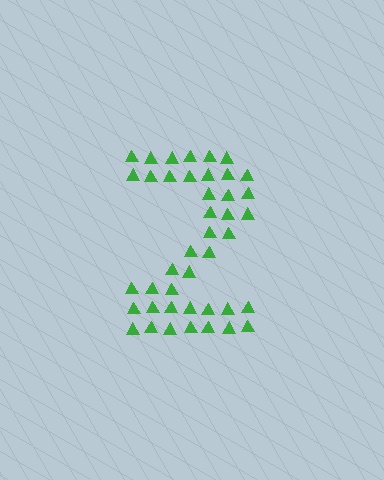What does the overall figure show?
The overall figure shows the digit 2.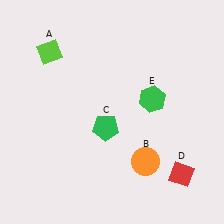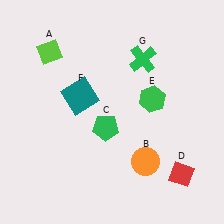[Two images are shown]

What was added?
A teal square (F), a green cross (G) were added in Image 2.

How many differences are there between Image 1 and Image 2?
There are 2 differences between the two images.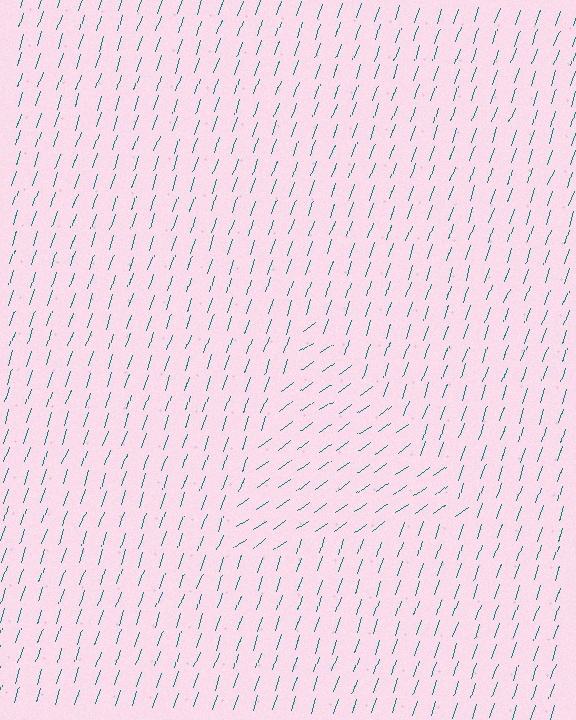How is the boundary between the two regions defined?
The boundary is defined purely by a change in line orientation (approximately 36 degrees difference). All lines are the same color and thickness.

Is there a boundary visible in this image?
Yes, there is a texture boundary formed by a change in line orientation.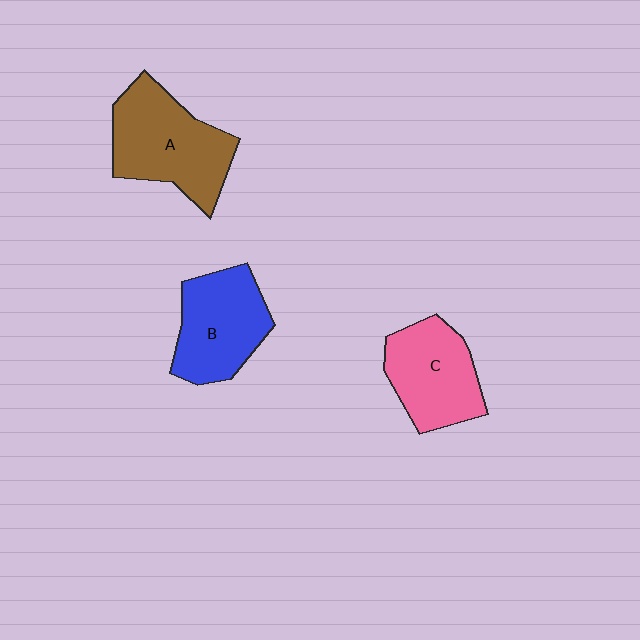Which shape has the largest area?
Shape A (brown).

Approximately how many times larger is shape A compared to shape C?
Approximately 1.2 times.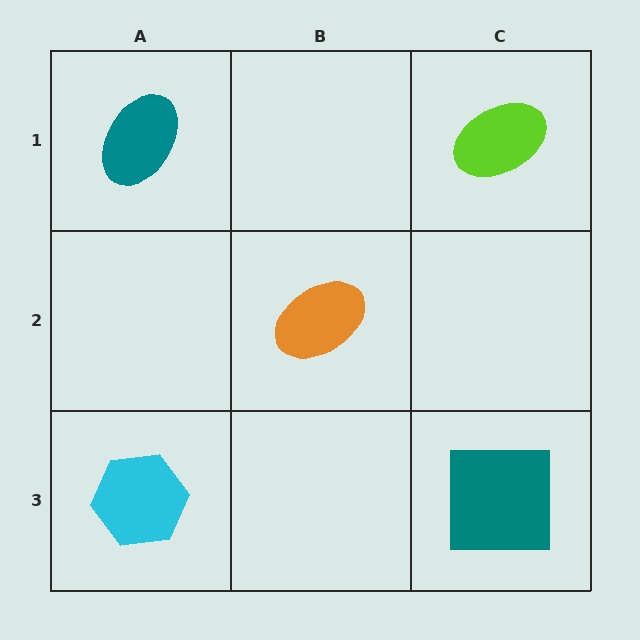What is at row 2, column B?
An orange ellipse.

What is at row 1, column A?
A teal ellipse.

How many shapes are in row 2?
1 shape.